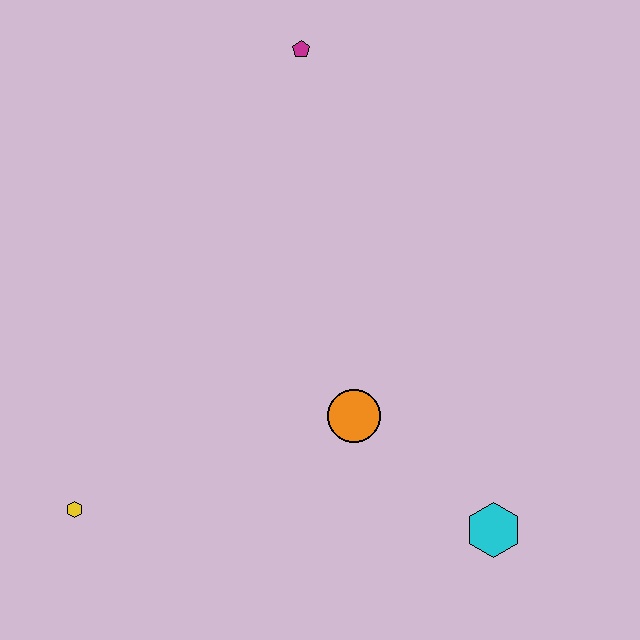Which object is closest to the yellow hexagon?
The orange circle is closest to the yellow hexagon.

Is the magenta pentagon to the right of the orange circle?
No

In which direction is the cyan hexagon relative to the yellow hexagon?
The cyan hexagon is to the right of the yellow hexagon.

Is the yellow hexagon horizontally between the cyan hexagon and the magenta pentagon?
No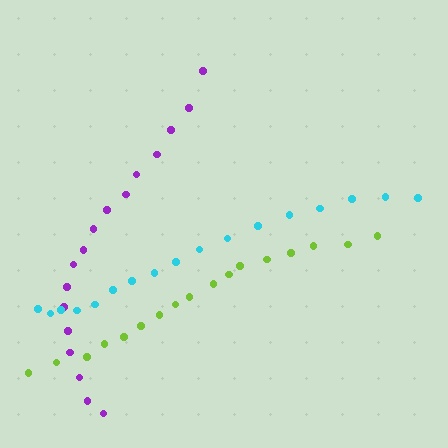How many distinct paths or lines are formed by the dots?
There are 3 distinct paths.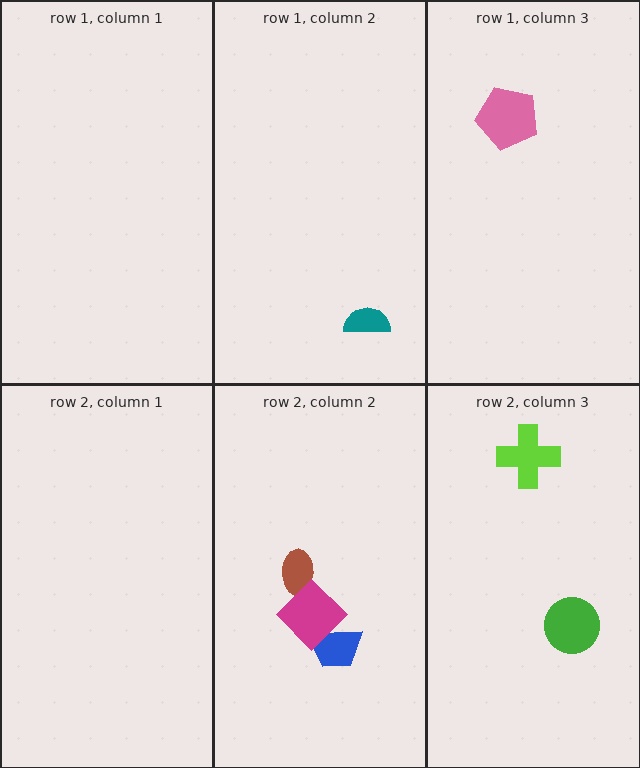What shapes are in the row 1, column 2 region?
The teal semicircle.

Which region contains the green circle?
The row 2, column 3 region.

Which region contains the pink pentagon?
The row 1, column 3 region.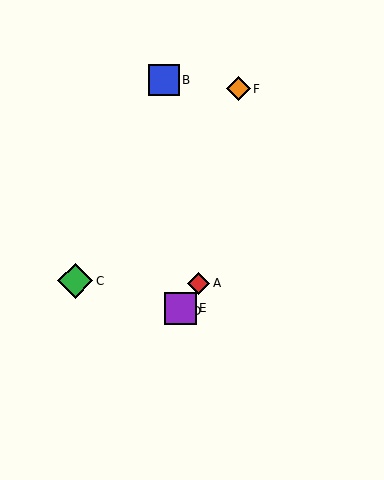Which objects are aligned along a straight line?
Objects A, D, E are aligned along a straight line.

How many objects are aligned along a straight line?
3 objects (A, D, E) are aligned along a straight line.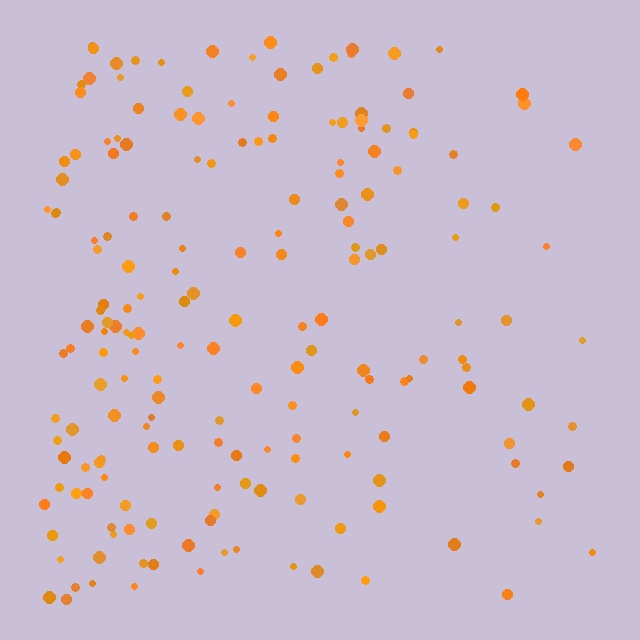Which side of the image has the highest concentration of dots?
The left.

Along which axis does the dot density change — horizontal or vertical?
Horizontal.